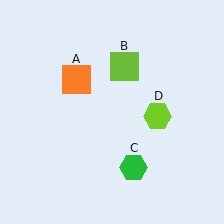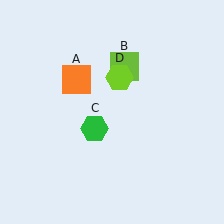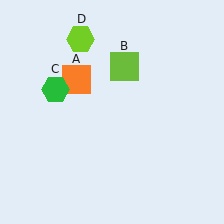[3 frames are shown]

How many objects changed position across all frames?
2 objects changed position: green hexagon (object C), lime hexagon (object D).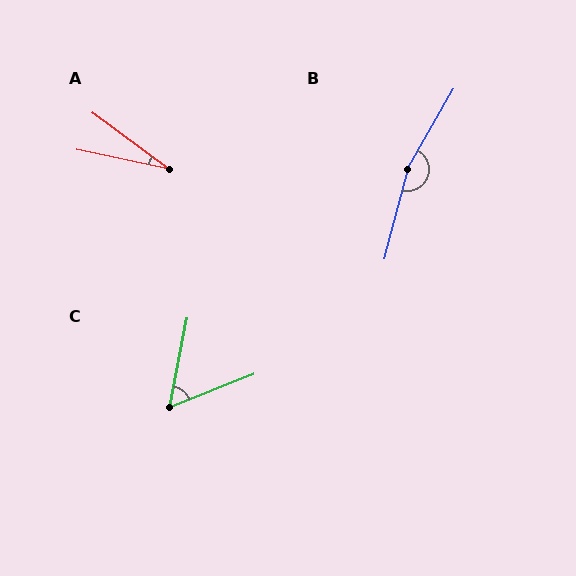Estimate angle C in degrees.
Approximately 57 degrees.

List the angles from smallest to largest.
A (25°), C (57°), B (164°).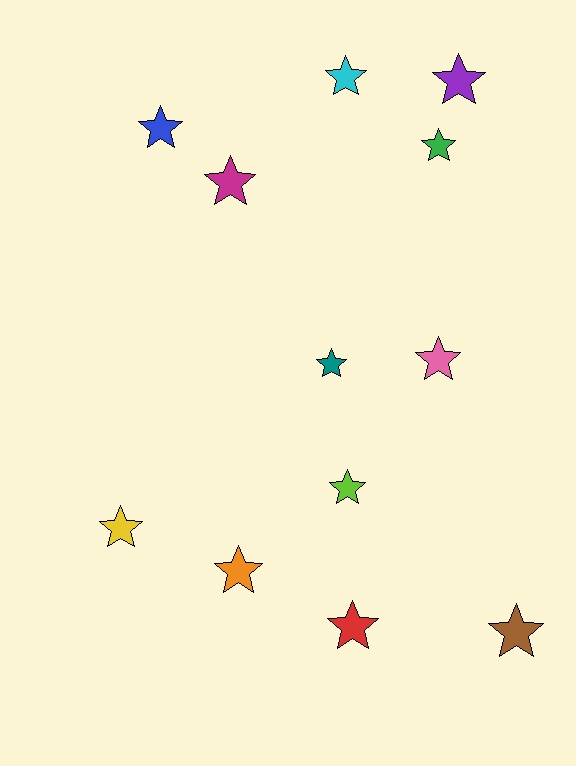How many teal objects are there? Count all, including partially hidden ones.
There is 1 teal object.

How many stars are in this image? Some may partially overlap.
There are 12 stars.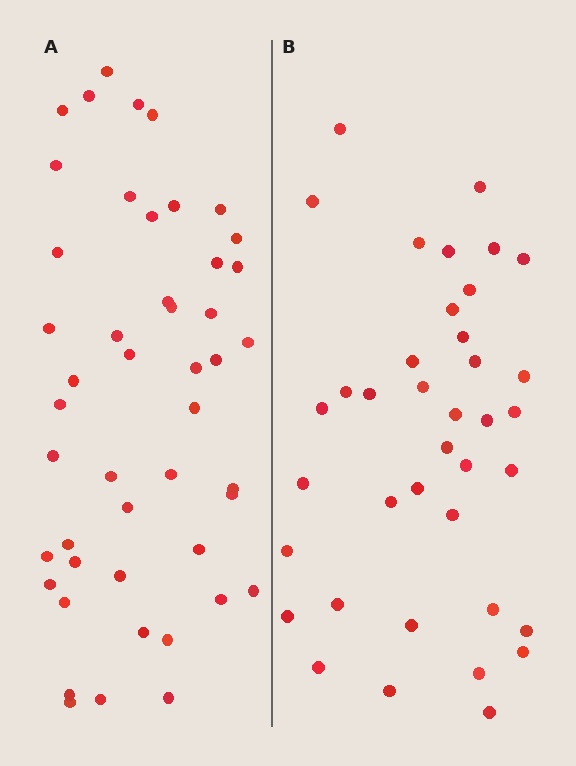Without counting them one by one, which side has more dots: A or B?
Region A (the left region) has more dots.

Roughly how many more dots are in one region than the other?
Region A has roughly 8 or so more dots than region B.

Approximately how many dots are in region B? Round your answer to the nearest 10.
About 40 dots. (The exact count is 38, which rounds to 40.)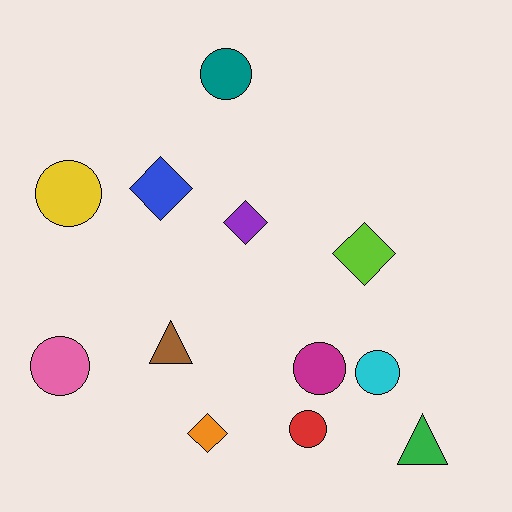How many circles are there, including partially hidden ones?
There are 6 circles.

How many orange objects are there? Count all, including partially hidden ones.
There is 1 orange object.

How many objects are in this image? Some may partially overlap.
There are 12 objects.